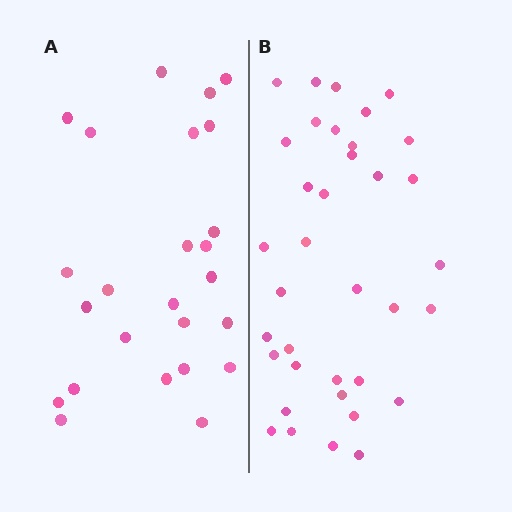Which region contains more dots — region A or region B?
Region B (the right region) has more dots.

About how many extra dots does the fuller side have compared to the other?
Region B has roughly 12 or so more dots than region A.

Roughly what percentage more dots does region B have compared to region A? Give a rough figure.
About 45% more.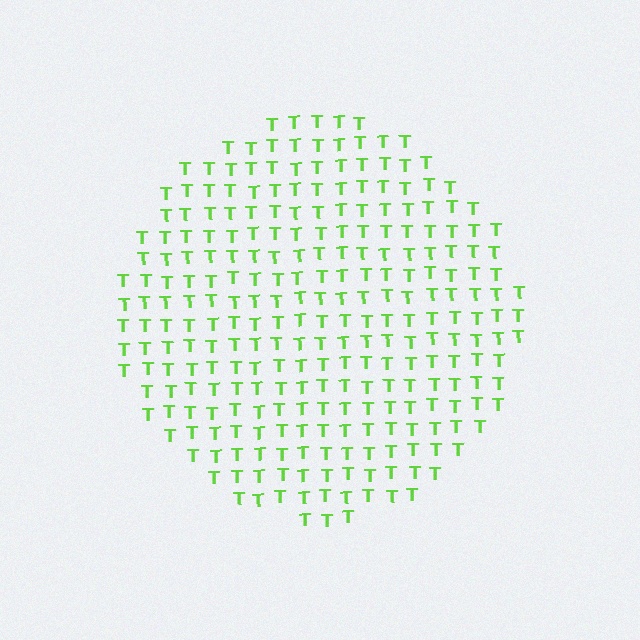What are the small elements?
The small elements are letter T's.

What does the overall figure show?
The overall figure shows a circle.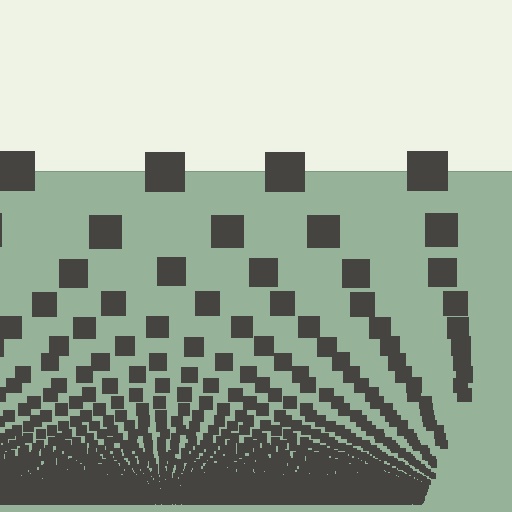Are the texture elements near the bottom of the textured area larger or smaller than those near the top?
Smaller. The gradient is inverted — elements near the bottom are smaller and denser.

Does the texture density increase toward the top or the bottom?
Density increases toward the bottom.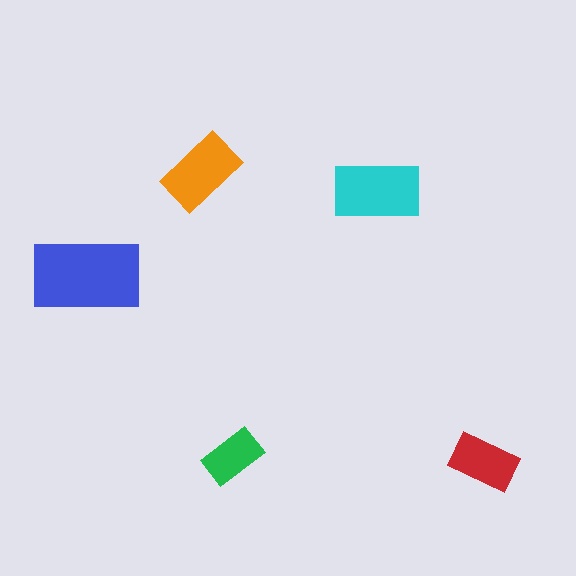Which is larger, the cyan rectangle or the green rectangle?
The cyan one.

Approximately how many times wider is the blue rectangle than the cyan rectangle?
About 1.5 times wider.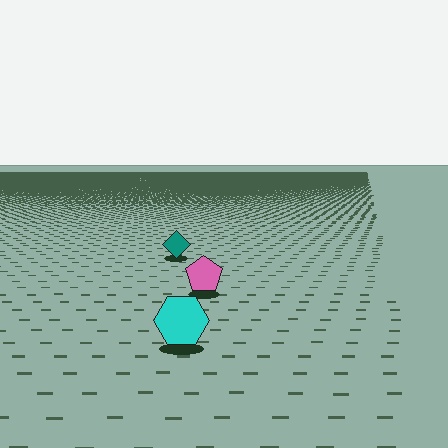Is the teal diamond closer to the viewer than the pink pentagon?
No. The pink pentagon is closer — you can tell from the texture gradient: the ground texture is coarser near it.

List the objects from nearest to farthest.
From nearest to farthest: the cyan hexagon, the pink pentagon, the teal diamond.